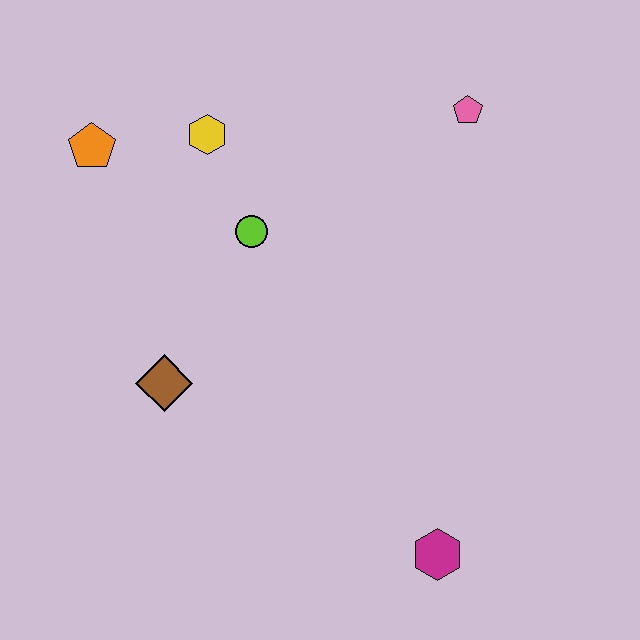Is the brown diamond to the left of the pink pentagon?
Yes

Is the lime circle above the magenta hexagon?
Yes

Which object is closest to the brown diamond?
The lime circle is closest to the brown diamond.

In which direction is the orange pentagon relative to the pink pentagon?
The orange pentagon is to the left of the pink pentagon.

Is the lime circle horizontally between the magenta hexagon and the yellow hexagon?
Yes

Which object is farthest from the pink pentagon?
The magenta hexagon is farthest from the pink pentagon.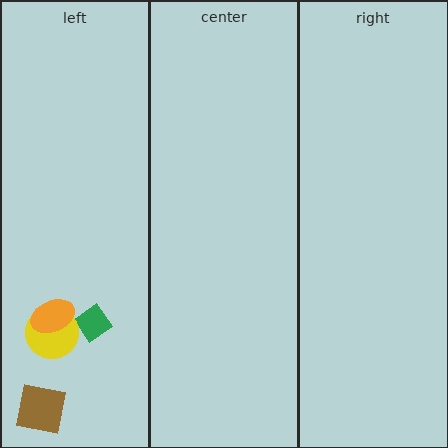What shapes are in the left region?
The brown square, the green diamond, the yellow circle, the orange ellipse.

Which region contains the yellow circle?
The left region.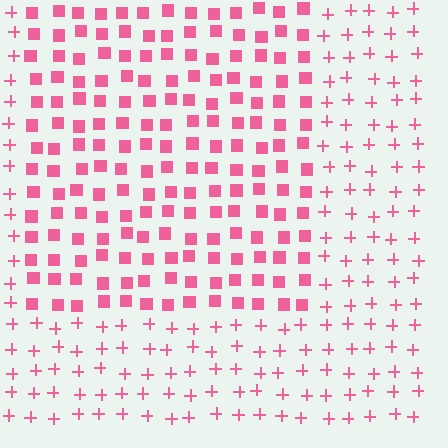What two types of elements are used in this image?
The image uses squares inside the rectangle region and plus signs outside it.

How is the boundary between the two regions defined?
The boundary is defined by a change in element shape: squares inside vs. plus signs outside. All elements share the same color and spacing.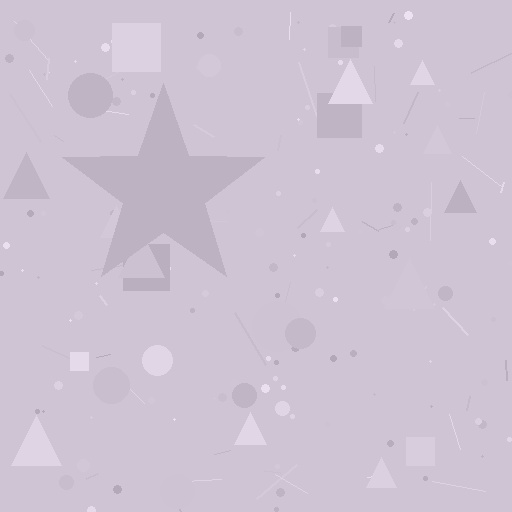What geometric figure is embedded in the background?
A star is embedded in the background.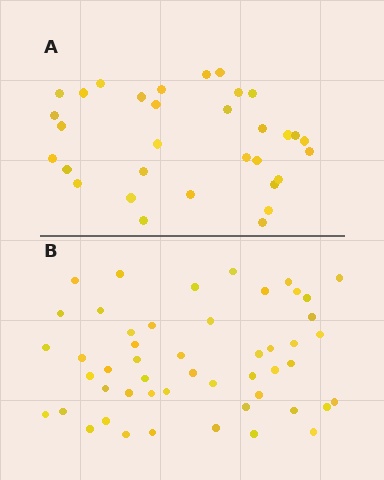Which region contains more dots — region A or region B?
Region B (the bottom region) has more dots.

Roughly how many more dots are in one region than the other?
Region B has approximately 20 more dots than region A.